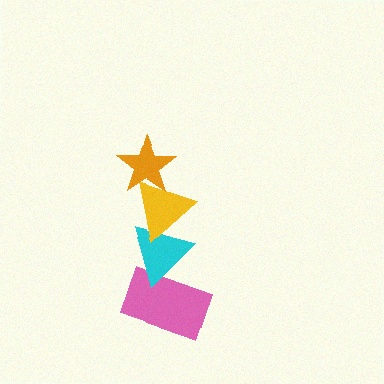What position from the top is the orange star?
The orange star is 1st from the top.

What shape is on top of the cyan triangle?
The yellow triangle is on top of the cyan triangle.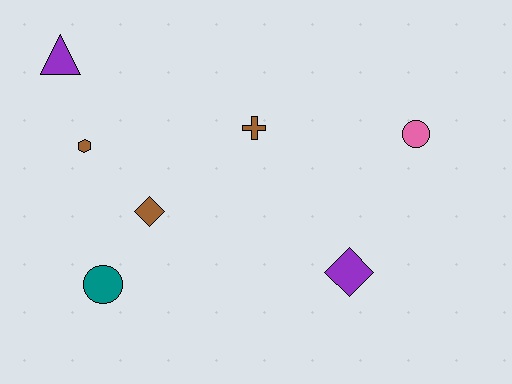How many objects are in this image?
There are 7 objects.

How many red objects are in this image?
There are no red objects.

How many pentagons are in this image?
There are no pentagons.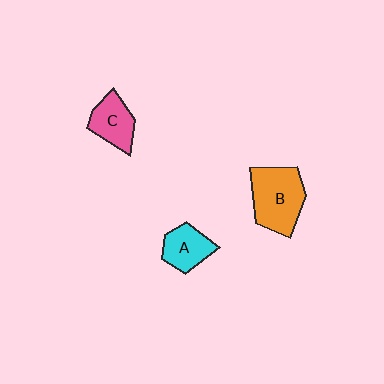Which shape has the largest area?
Shape B (orange).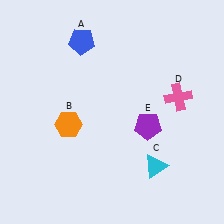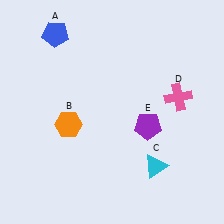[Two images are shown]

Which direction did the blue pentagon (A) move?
The blue pentagon (A) moved left.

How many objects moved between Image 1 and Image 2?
1 object moved between the two images.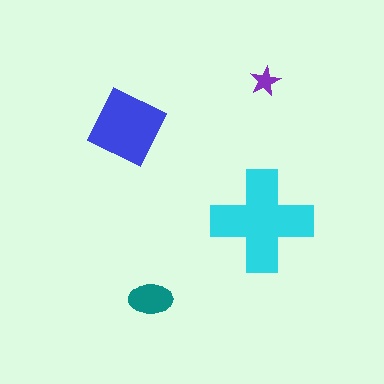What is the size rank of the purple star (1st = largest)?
4th.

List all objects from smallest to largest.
The purple star, the teal ellipse, the blue square, the cyan cross.